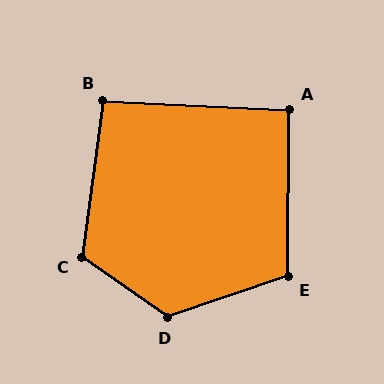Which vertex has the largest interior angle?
D, at approximately 126 degrees.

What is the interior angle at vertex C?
Approximately 118 degrees (obtuse).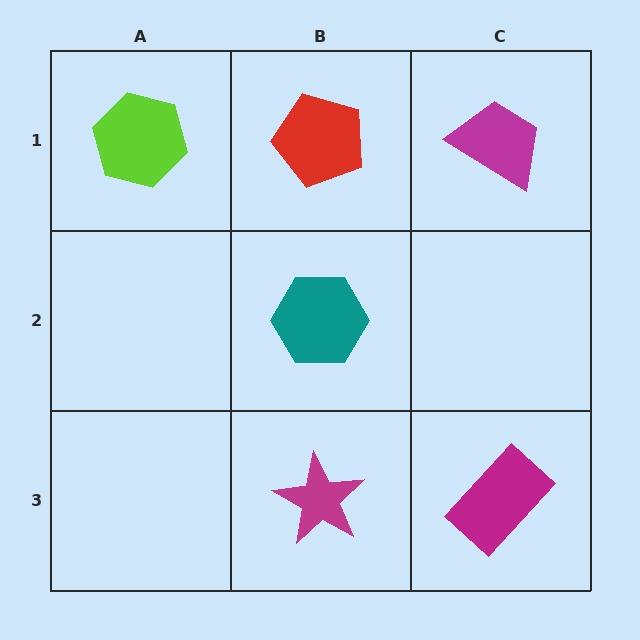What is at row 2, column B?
A teal hexagon.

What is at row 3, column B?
A magenta star.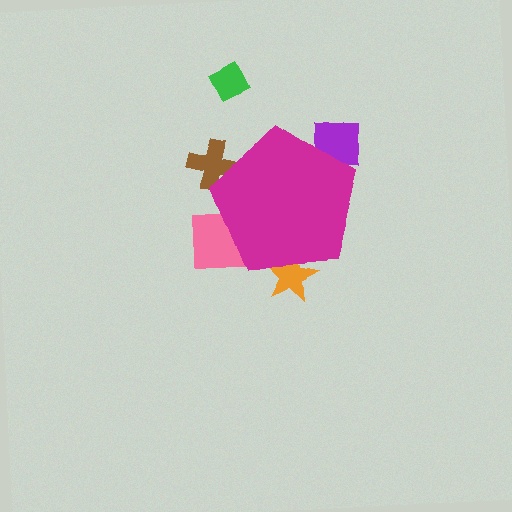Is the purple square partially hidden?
Yes, the purple square is partially hidden behind the magenta pentagon.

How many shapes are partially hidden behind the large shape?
4 shapes are partially hidden.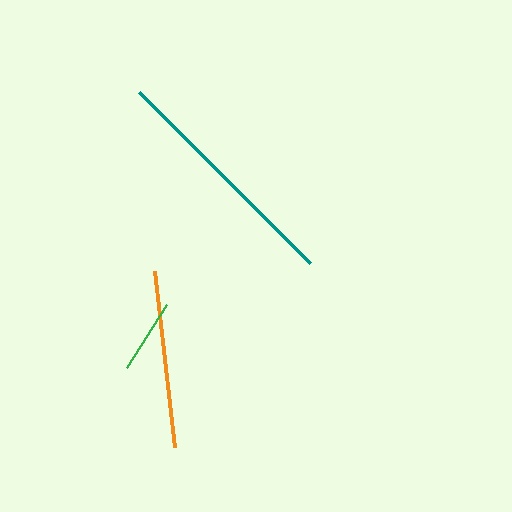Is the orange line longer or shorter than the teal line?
The teal line is longer than the orange line.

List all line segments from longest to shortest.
From longest to shortest: teal, orange, green.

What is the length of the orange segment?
The orange segment is approximately 177 pixels long.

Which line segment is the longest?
The teal line is the longest at approximately 242 pixels.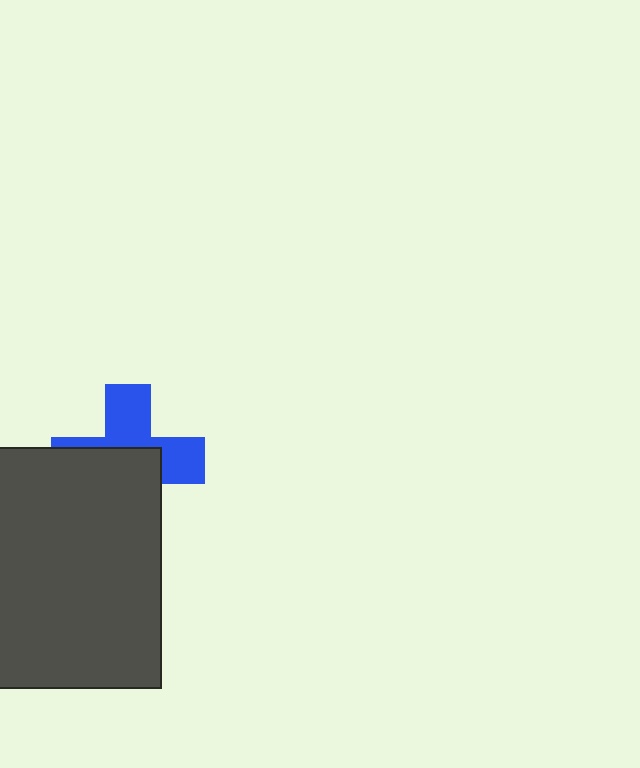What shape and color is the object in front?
The object in front is a dark gray rectangle.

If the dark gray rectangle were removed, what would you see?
You would see the complete blue cross.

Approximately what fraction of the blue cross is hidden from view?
Roughly 53% of the blue cross is hidden behind the dark gray rectangle.